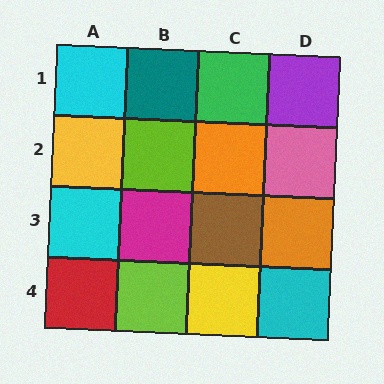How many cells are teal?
1 cell is teal.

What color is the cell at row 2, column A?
Yellow.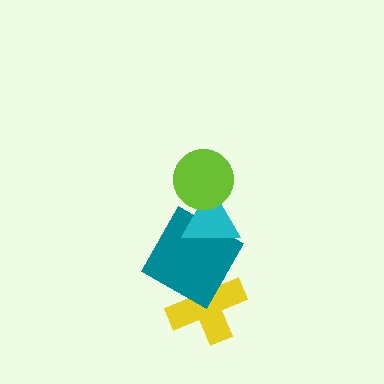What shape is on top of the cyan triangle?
The lime circle is on top of the cyan triangle.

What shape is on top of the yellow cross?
The teal square is on top of the yellow cross.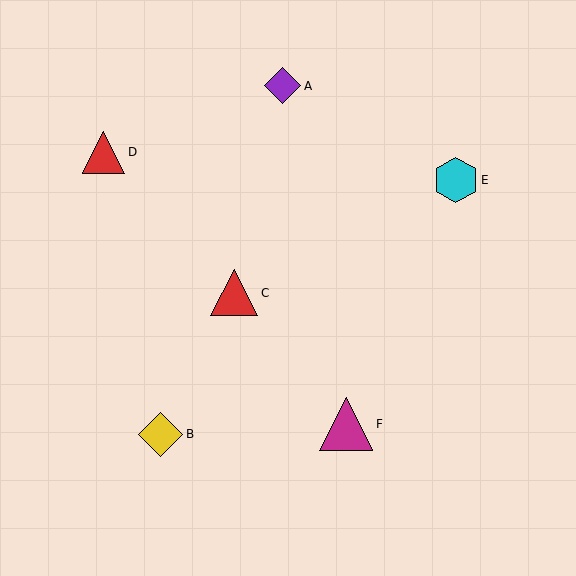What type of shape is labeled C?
Shape C is a red triangle.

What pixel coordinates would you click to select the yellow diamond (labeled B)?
Click at (161, 434) to select the yellow diamond B.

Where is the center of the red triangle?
The center of the red triangle is at (104, 152).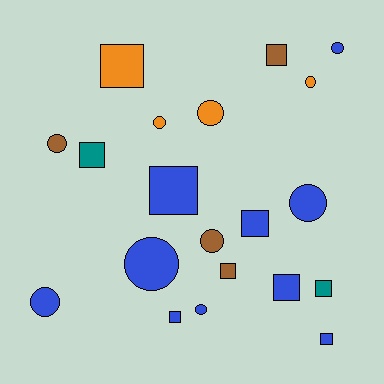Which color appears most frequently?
Blue, with 10 objects.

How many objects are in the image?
There are 20 objects.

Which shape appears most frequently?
Circle, with 10 objects.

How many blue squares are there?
There are 5 blue squares.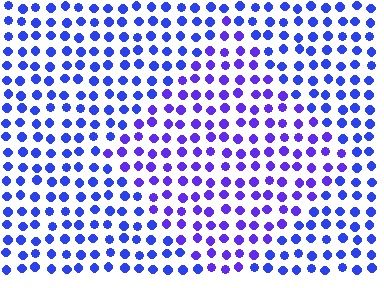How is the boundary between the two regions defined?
The boundary is defined purely by a slight shift in hue (about 25 degrees). Spacing, size, and orientation are identical on both sides.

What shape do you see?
I see a diamond.